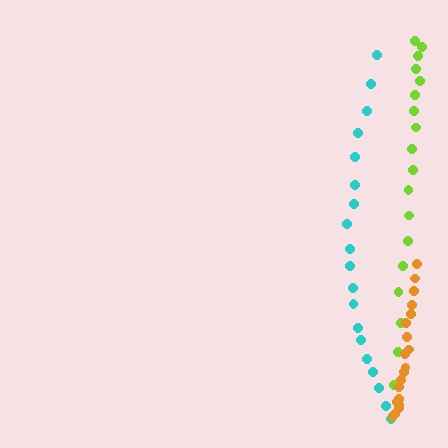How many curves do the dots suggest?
There are 3 distinct paths.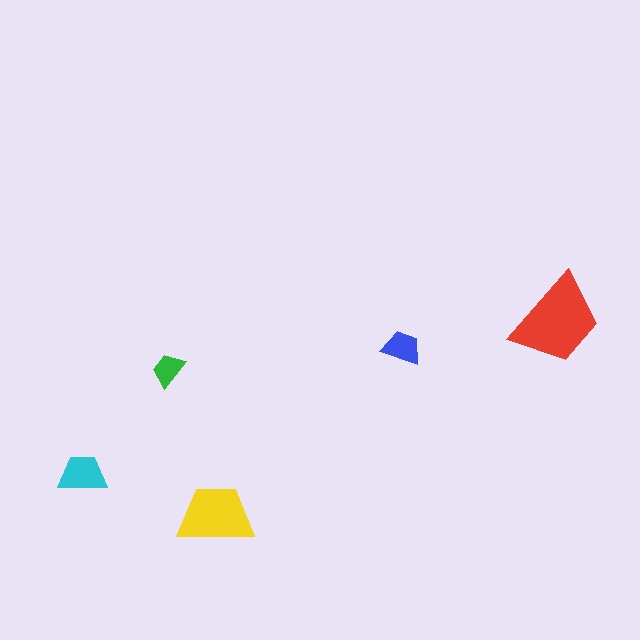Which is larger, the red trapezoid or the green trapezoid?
The red one.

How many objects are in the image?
There are 5 objects in the image.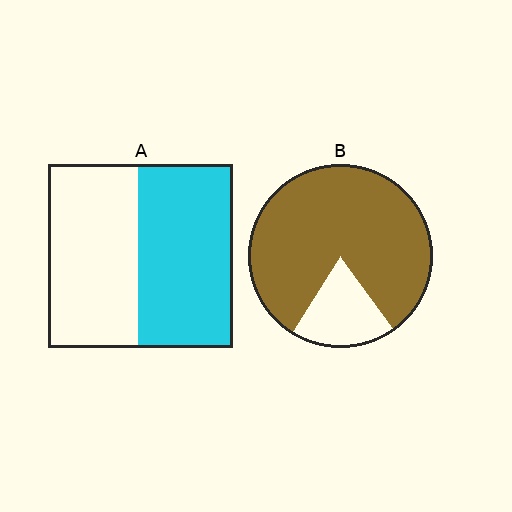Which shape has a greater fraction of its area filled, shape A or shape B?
Shape B.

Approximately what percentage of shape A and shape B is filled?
A is approximately 50% and B is approximately 80%.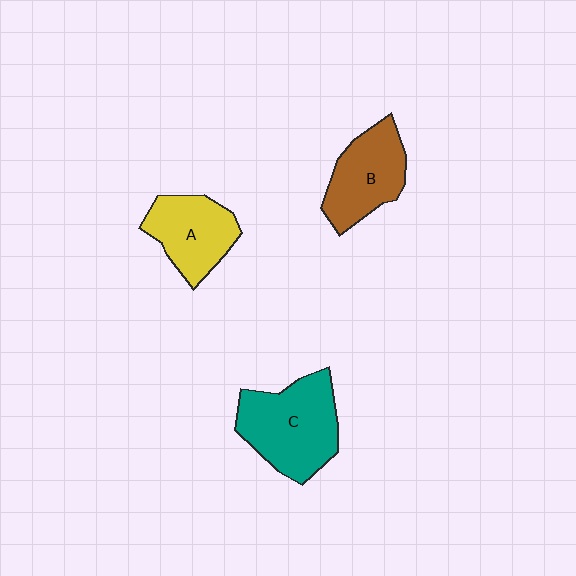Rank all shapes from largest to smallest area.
From largest to smallest: C (teal), B (brown), A (yellow).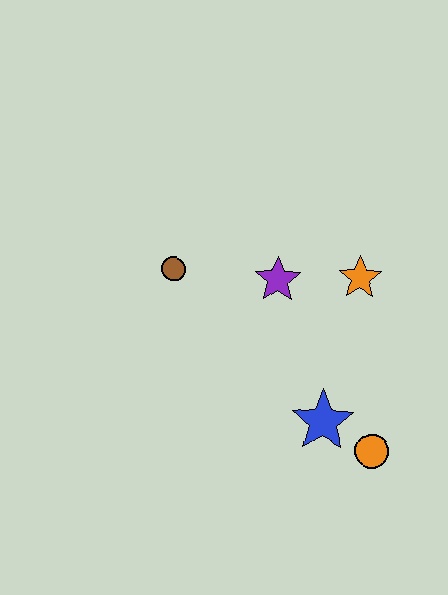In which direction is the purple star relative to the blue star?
The purple star is above the blue star.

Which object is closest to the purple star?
The orange star is closest to the purple star.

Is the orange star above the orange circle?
Yes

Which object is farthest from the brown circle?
The orange circle is farthest from the brown circle.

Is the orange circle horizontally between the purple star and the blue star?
No